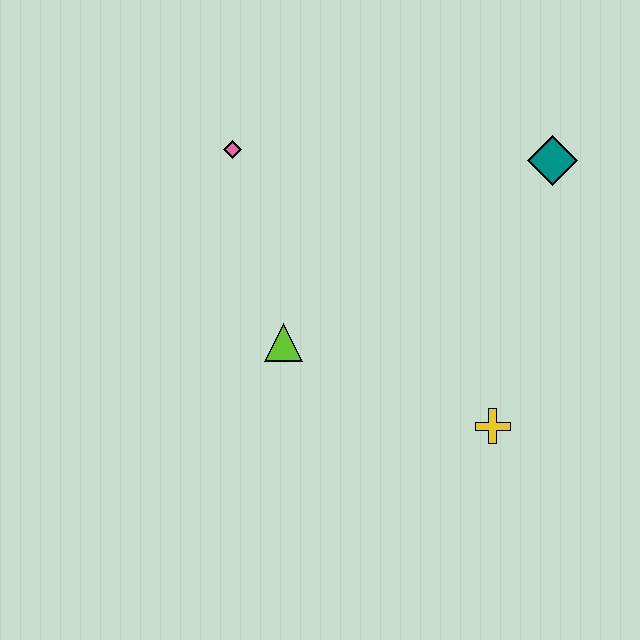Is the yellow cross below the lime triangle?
Yes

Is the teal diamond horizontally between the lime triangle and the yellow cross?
No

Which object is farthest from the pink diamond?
The yellow cross is farthest from the pink diamond.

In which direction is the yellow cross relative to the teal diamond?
The yellow cross is below the teal diamond.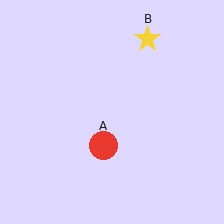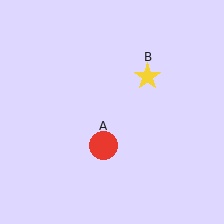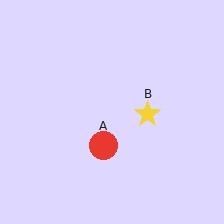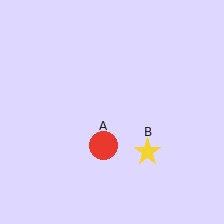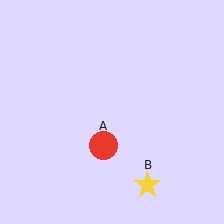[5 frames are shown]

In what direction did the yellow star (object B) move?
The yellow star (object B) moved down.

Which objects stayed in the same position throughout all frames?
Red circle (object A) remained stationary.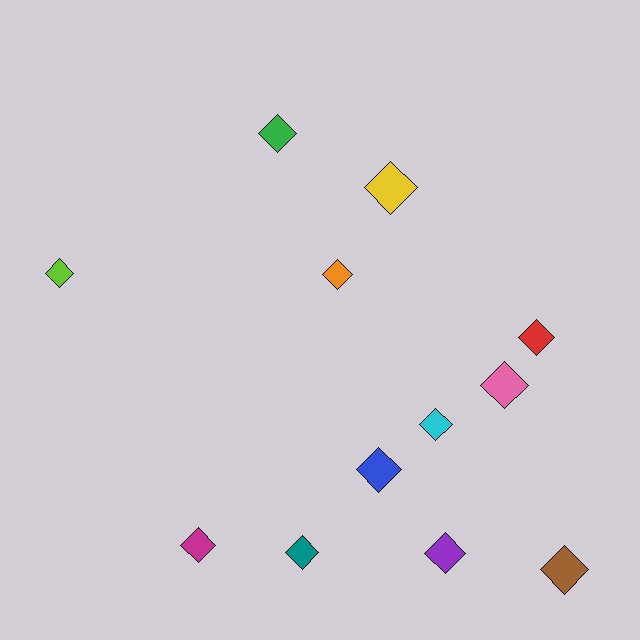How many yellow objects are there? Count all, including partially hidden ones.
There is 1 yellow object.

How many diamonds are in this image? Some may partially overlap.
There are 12 diamonds.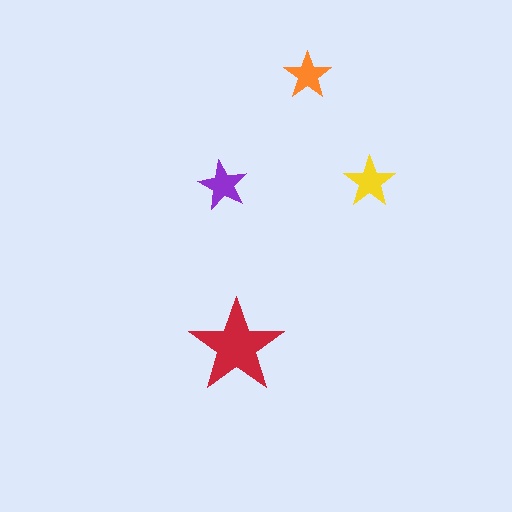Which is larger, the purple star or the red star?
The red one.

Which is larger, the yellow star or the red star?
The red one.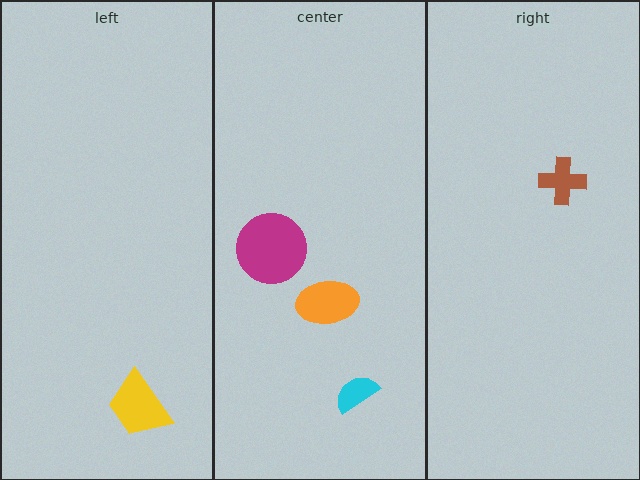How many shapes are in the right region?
1.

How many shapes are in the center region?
3.